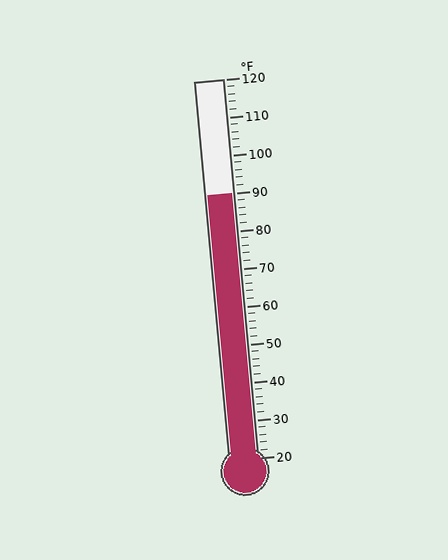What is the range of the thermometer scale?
The thermometer scale ranges from 20°F to 120°F.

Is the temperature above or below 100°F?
The temperature is below 100°F.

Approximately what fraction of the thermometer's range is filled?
The thermometer is filled to approximately 70% of its range.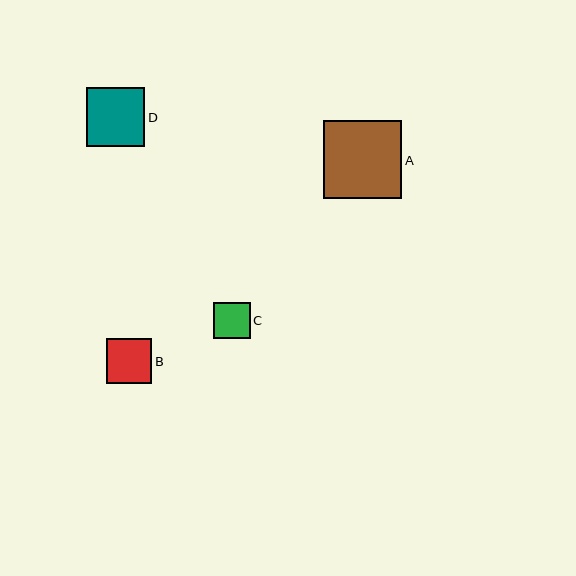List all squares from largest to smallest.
From largest to smallest: A, D, B, C.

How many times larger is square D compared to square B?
Square D is approximately 1.3 times the size of square B.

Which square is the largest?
Square A is the largest with a size of approximately 78 pixels.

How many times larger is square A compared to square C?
Square A is approximately 2.1 times the size of square C.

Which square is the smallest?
Square C is the smallest with a size of approximately 37 pixels.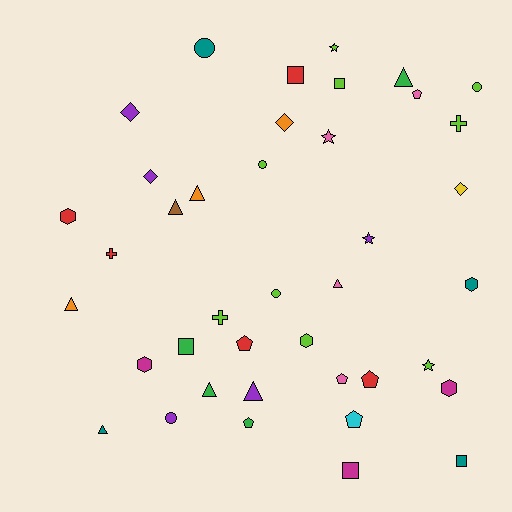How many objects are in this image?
There are 40 objects.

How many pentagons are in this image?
There are 6 pentagons.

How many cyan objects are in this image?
There is 1 cyan object.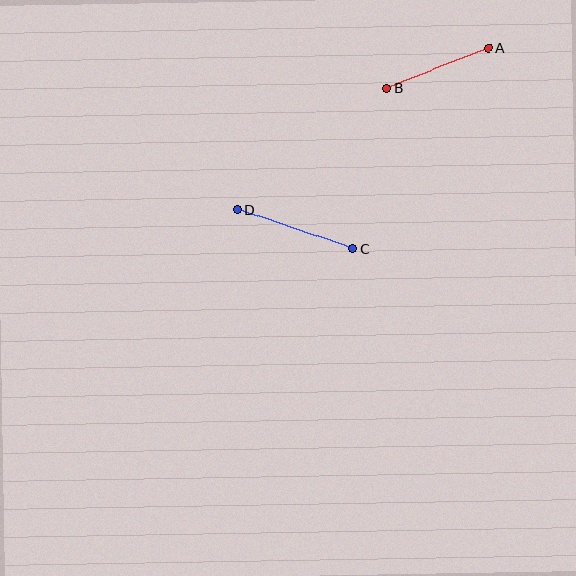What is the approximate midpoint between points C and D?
The midpoint is at approximately (295, 229) pixels.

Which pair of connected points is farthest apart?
Points C and D are farthest apart.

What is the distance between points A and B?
The distance is approximately 110 pixels.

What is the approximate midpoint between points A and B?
The midpoint is at approximately (437, 68) pixels.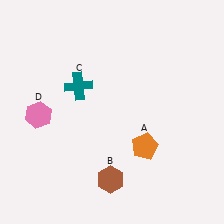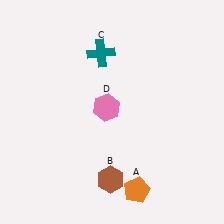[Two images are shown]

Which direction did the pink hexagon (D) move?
The pink hexagon (D) moved right.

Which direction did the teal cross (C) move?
The teal cross (C) moved up.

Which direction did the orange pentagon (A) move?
The orange pentagon (A) moved down.